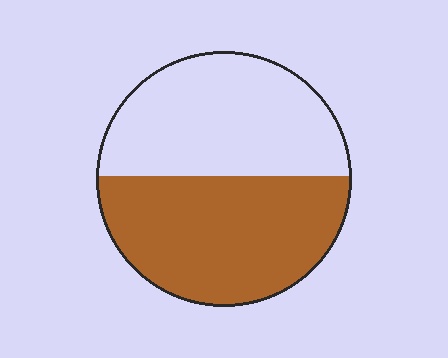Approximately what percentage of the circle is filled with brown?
Approximately 50%.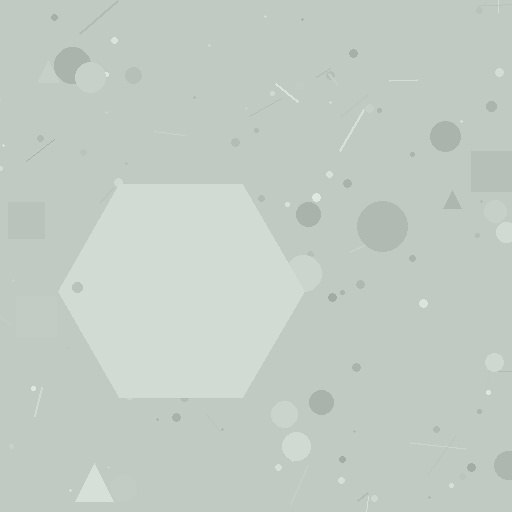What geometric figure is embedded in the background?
A hexagon is embedded in the background.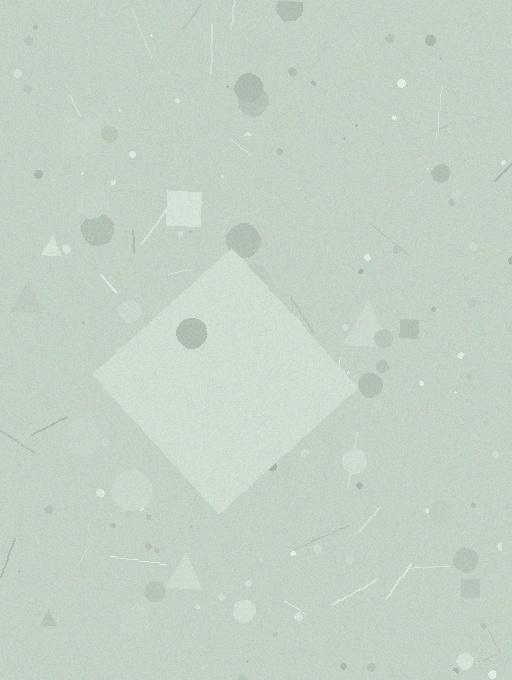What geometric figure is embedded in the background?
A diamond is embedded in the background.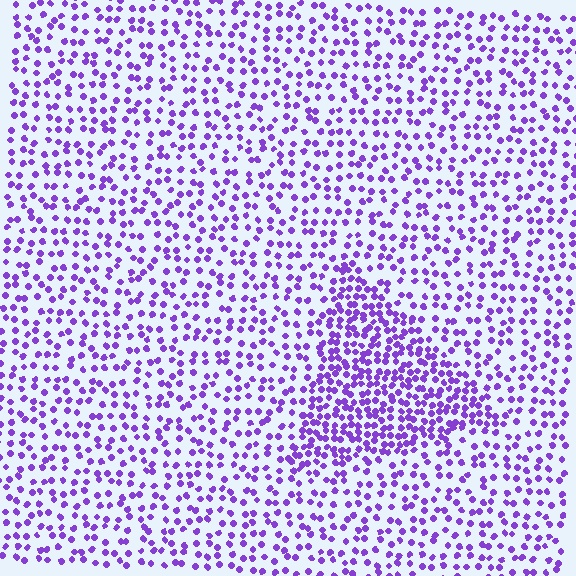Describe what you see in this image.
The image contains small purple elements arranged at two different densities. A triangle-shaped region is visible where the elements are more densely packed than the surrounding area.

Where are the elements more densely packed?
The elements are more densely packed inside the triangle boundary.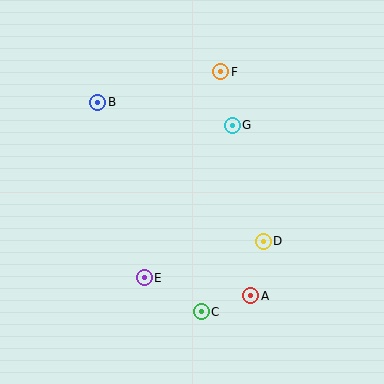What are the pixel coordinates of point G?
Point G is at (232, 125).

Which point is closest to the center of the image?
Point G at (232, 125) is closest to the center.